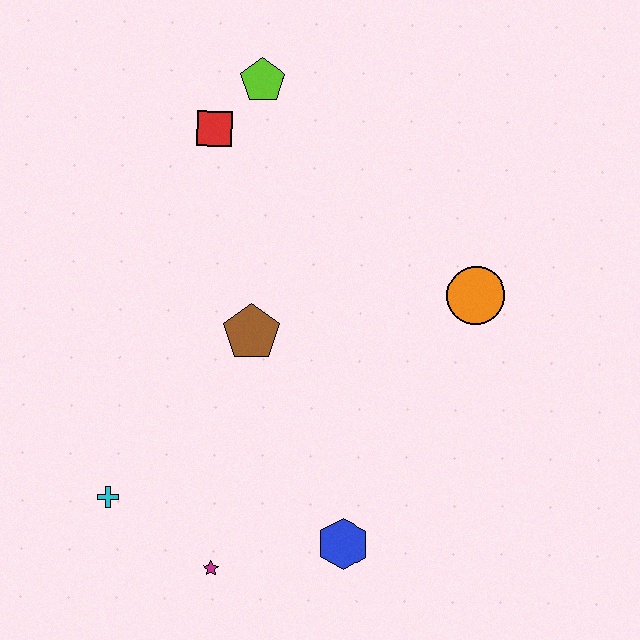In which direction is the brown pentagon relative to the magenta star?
The brown pentagon is above the magenta star.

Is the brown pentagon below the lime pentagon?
Yes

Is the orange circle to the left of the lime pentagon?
No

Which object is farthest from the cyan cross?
The lime pentagon is farthest from the cyan cross.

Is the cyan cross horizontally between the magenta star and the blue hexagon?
No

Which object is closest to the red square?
The lime pentagon is closest to the red square.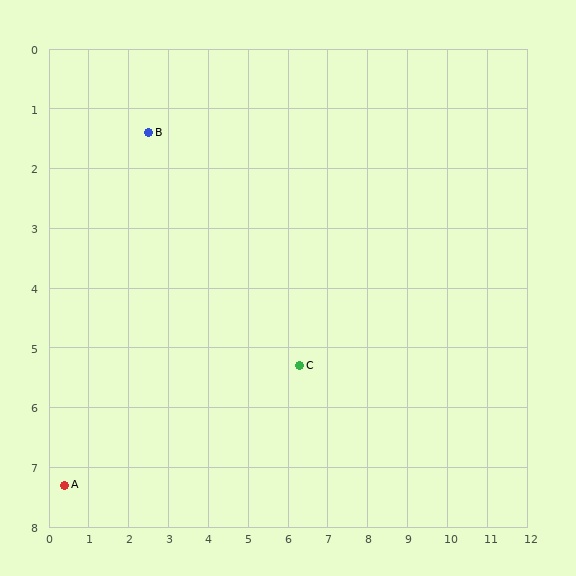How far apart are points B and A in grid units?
Points B and A are about 6.3 grid units apart.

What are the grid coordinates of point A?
Point A is at approximately (0.4, 7.3).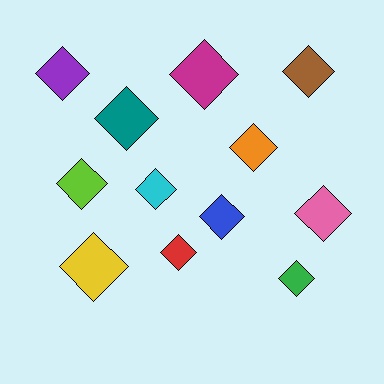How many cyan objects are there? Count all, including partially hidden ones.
There is 1 cyan object.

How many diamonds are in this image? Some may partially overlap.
There are 12 diamonds.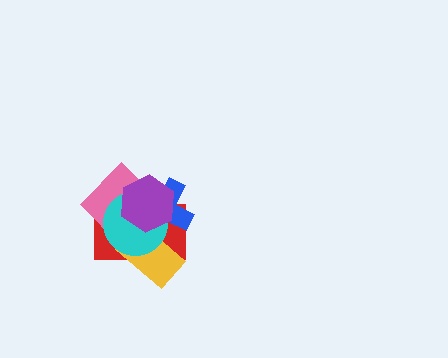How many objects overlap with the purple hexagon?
5 objects overlap with the purple hexagon.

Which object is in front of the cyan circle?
The purple hexagon is in front of the cyan circle.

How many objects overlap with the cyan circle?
5 objects overlap with the cyan circle.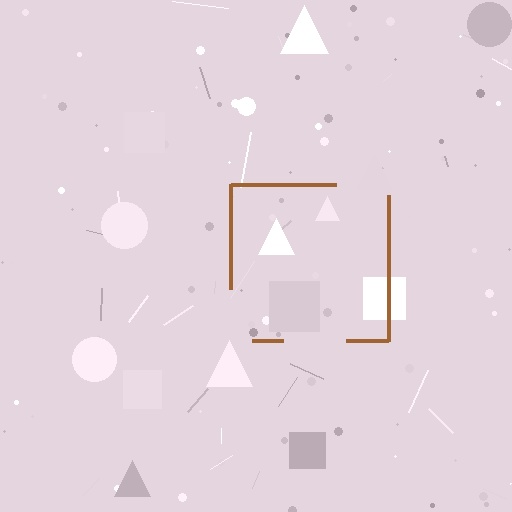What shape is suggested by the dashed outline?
The dashed outline suggests a square.